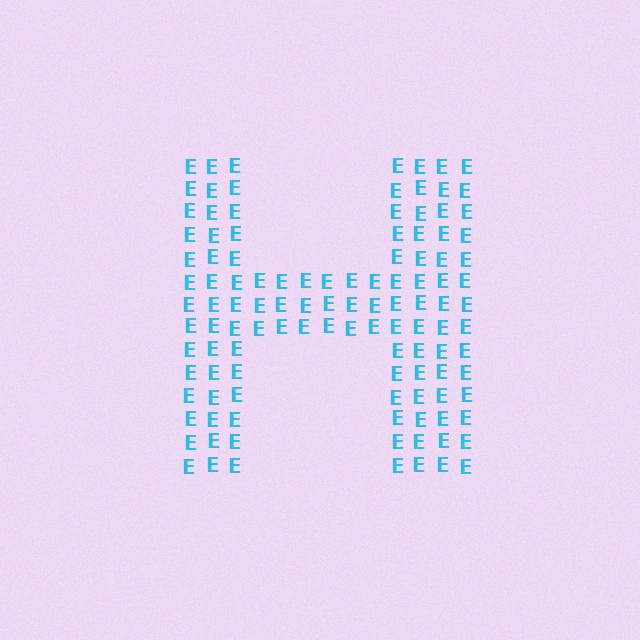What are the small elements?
The small elements are letter E's.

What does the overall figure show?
The overall figure shows the letter H.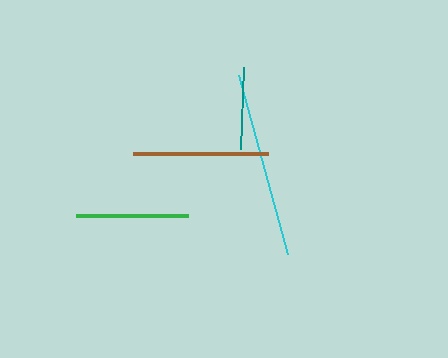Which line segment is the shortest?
The teal line is the shortest at approximately 82 pixels.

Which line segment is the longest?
The cyan line is the longest at approximately 186 pixels.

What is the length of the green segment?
The green segment is approximately 112 pixels long.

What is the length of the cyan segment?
The cyan segment is approximately 186 pixels long.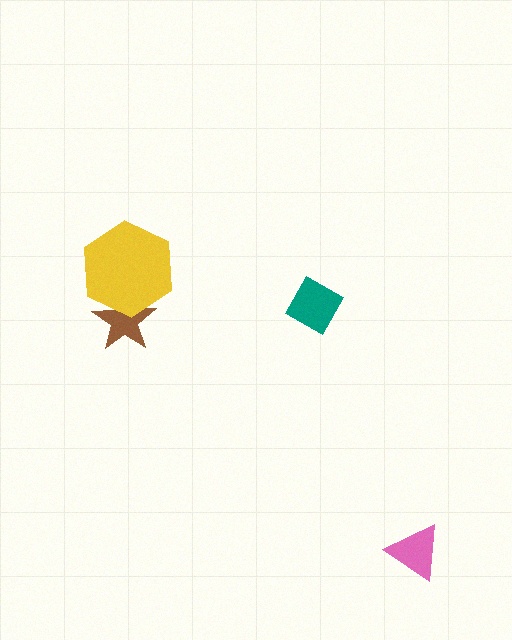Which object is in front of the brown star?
The yellow hexagon is in front of the brown star.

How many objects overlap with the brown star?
1 object overlaps with the brown star.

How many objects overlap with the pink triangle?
0 objects overlap with the pink triangle.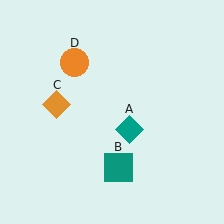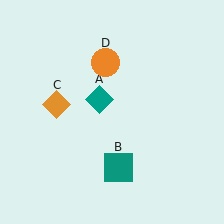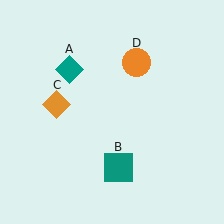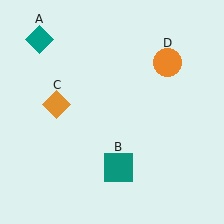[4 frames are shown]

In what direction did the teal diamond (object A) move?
The teal diamond (object A) moved up and to the left.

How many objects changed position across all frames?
2 objects changed position: teal diamond (object A), orange circle (object D).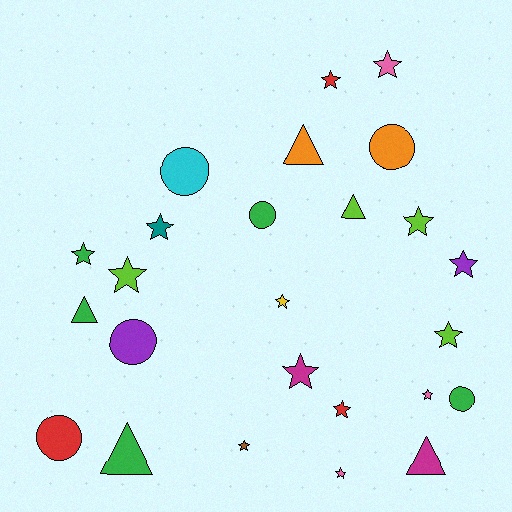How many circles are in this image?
There are 6 circles.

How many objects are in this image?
There are 25 objects.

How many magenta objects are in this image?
There are 2 magenta objects.